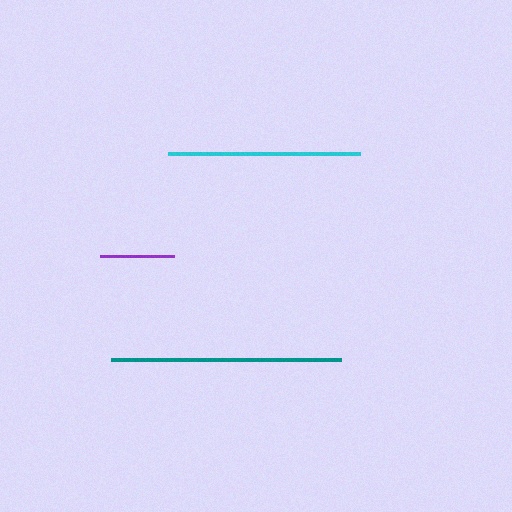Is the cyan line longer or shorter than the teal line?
The teal line is longer than the cyan line.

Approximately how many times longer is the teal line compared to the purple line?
The teal line is approximately 3.1 times the length of the purple line.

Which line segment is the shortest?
The purple line is the shortest at approximately 74 pixels.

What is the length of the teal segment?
The teal segment is approximately 230 pixels long.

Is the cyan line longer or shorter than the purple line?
The cyan line is longer than the purple line.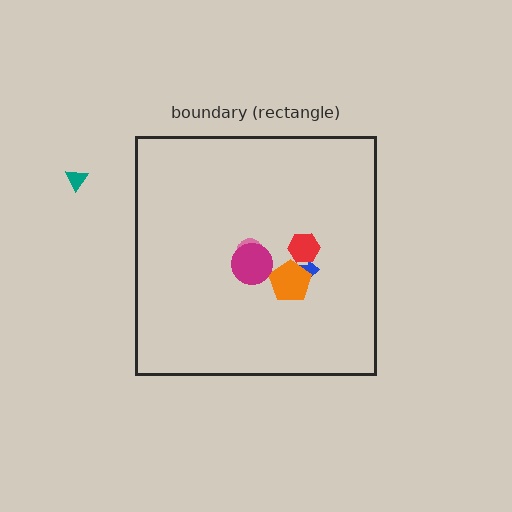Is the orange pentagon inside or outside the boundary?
Inside.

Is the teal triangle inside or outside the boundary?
Outside.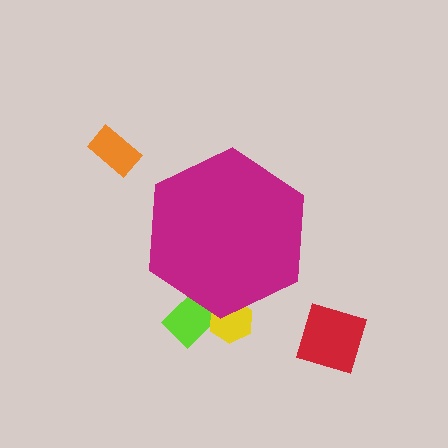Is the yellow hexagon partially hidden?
Yes, the yellow hexagon is partially hidden behind the magenta hexagon.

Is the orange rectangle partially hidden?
No, the orange rectangle is fully visible.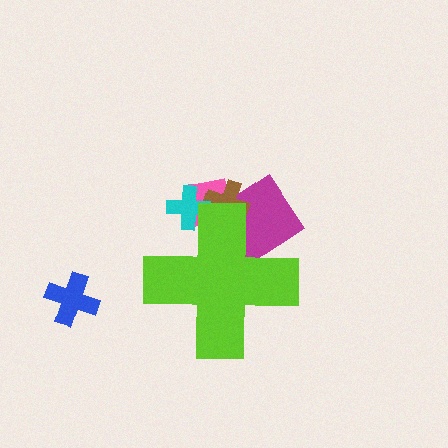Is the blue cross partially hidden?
No, the blue cross is fully visible.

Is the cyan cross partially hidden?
Yes, the cyan cross is partially hidden behind the lime cross.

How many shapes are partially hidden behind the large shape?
4 shapes are partially hidden.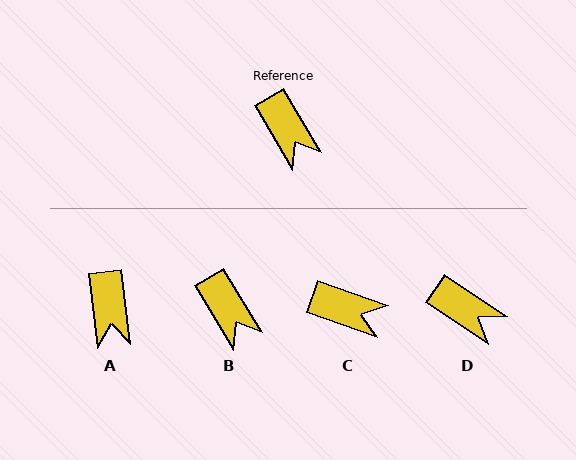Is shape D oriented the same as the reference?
No, it is off by about 25 degrees.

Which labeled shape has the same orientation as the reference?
B.